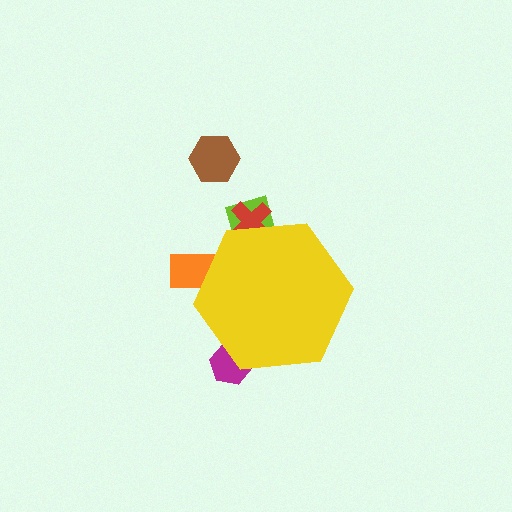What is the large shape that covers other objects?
A yellow hexagon.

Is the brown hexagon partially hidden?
No, the brown hexagon is fully visible.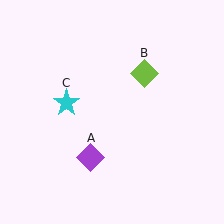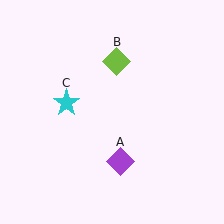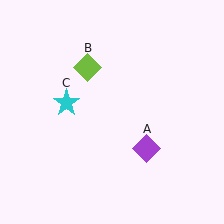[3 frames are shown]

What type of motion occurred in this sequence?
The purple diamond (object A), lime diamond (object B) rotated counterclockwise around the center of the scene.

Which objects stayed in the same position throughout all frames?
Cyan star (object C) remained stationary.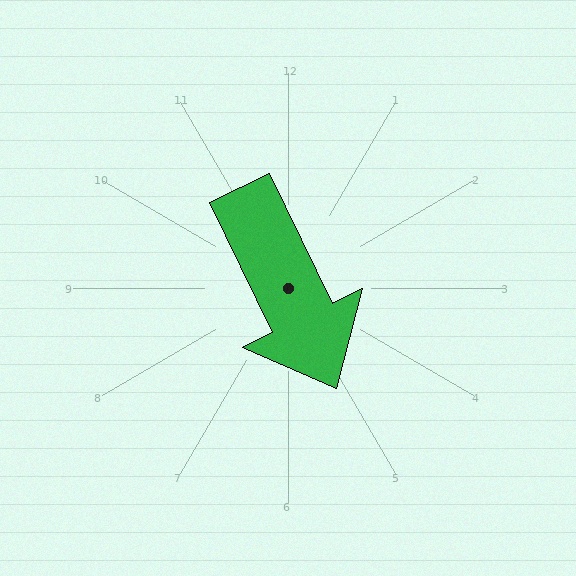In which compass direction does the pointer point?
Southeast.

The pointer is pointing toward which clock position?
Roughly 5 o'clock.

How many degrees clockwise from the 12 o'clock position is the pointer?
Approximately 154 degrees.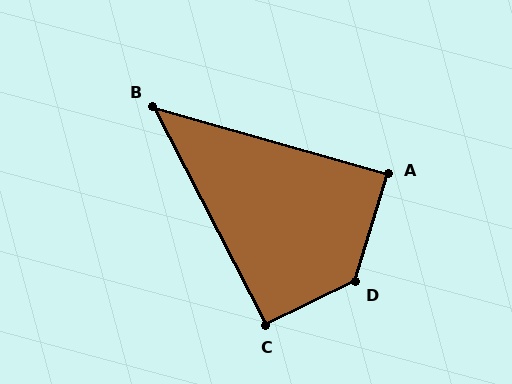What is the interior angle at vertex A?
Approximately 89 degrees (approximately right).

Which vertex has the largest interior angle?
D, at approximately 133 degrees.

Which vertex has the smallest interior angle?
B, at approximately 47 degrees.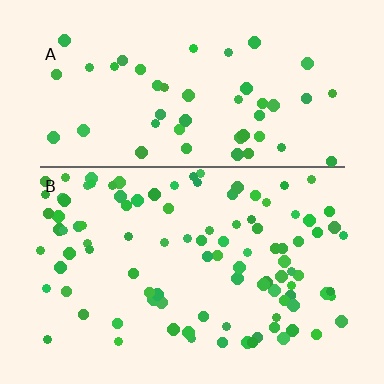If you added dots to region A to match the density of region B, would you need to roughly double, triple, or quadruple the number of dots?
Approximately double.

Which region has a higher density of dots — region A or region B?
B (the bottom).